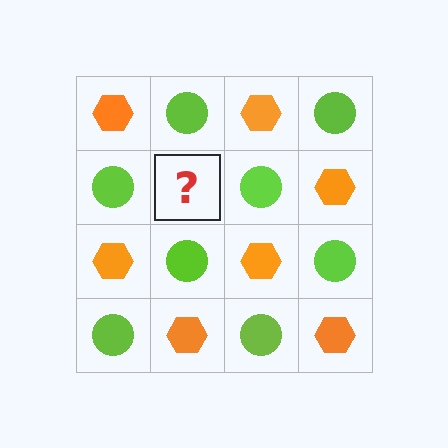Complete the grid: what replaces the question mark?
The question mark should be replaced with an orange hexagon.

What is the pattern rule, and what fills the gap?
The rule is that it alternates orange hexagon and lime circle in a checkerboard pattern. The gap should be filled with an orange hexagon.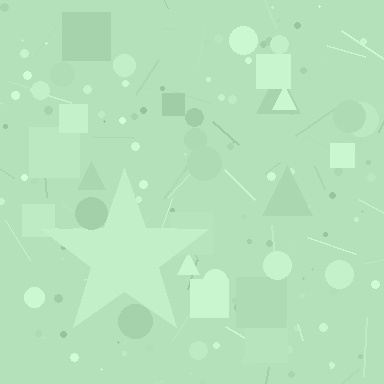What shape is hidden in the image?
A star is hidden in the image.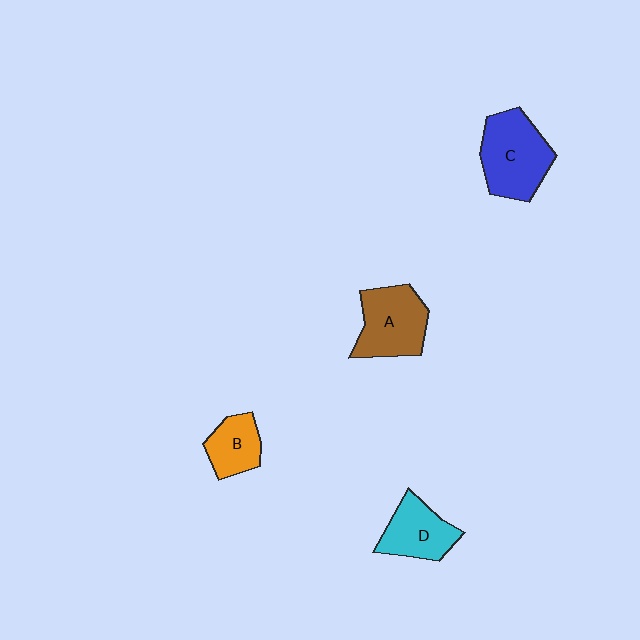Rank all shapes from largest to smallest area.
From largest to smallest: C (blue), A (brown), D (cyan), B (orange).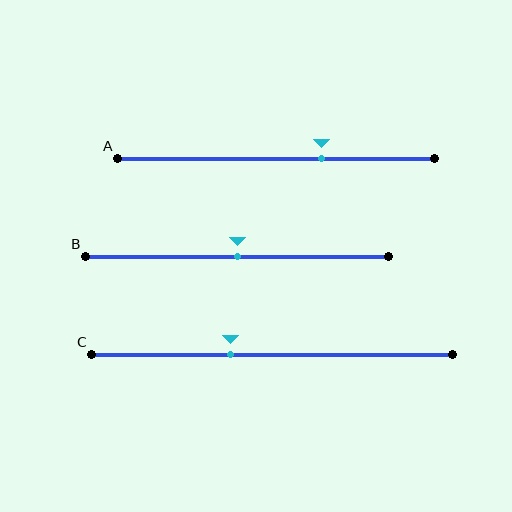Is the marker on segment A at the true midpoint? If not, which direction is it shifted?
No, the marker on segment A is shifted to the right by about 14% of the segment length.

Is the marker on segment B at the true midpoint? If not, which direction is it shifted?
Yes, the marker on segment B is at the true midpoint.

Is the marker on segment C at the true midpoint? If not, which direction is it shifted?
No, the marker on segment C is shifted to the left by about 12% of the segment length.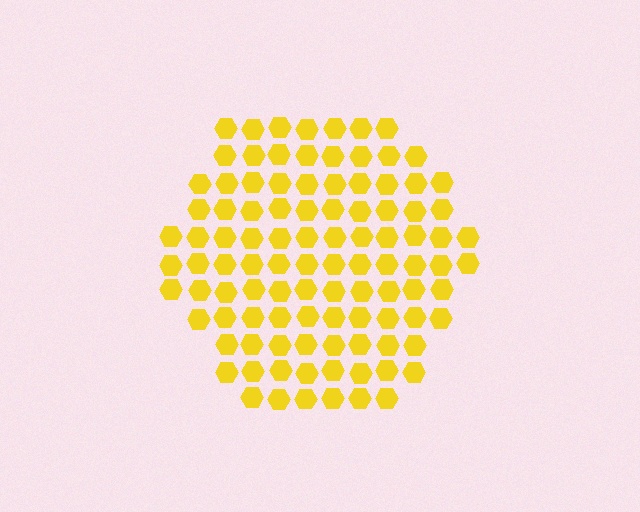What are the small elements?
The small elements are hexagons.